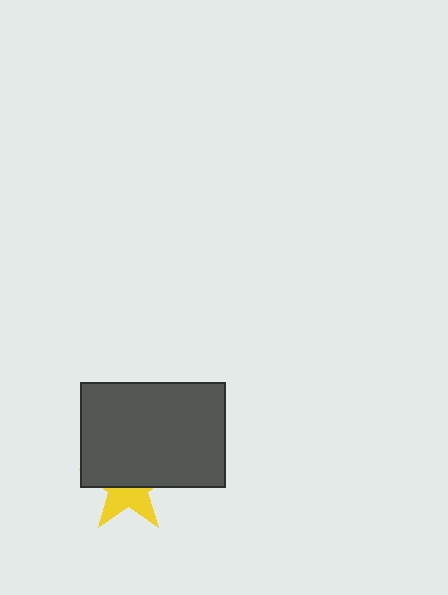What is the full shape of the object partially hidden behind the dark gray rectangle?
The partially hidden object is a yellow star.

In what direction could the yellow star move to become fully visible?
The yellow star could move down. That would shift it out from behind the dark gray rectangle entirely.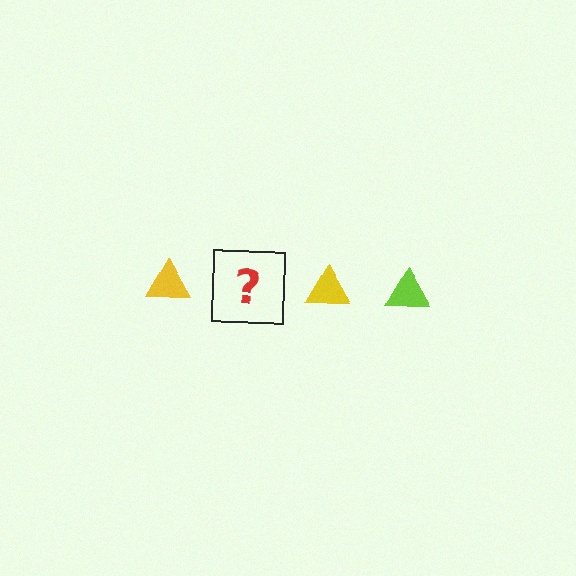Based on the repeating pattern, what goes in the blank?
The blank should be a lime triangle.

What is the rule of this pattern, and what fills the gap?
The rule is that the pattern cycles through yellow, lime triangles. The gap should be filled with a lime triangle.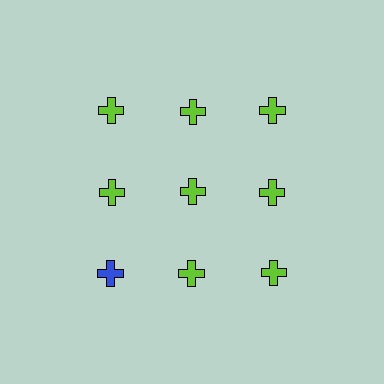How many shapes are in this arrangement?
There are 9 shapes arranged in a grid pattern.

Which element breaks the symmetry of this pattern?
The blue cross in the third row, leftmost column breaks the symmetry. All other shapes are lime crosses.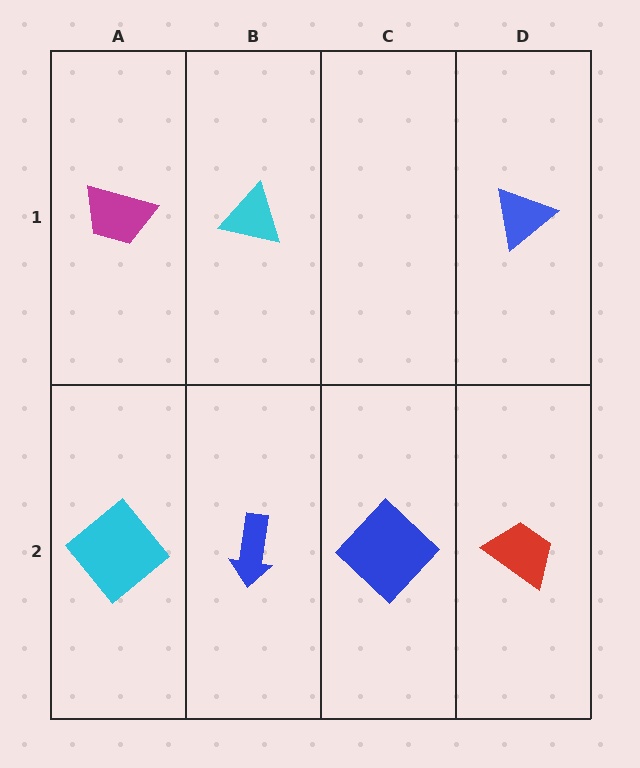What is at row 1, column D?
A blue triangle.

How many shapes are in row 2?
4 shapes.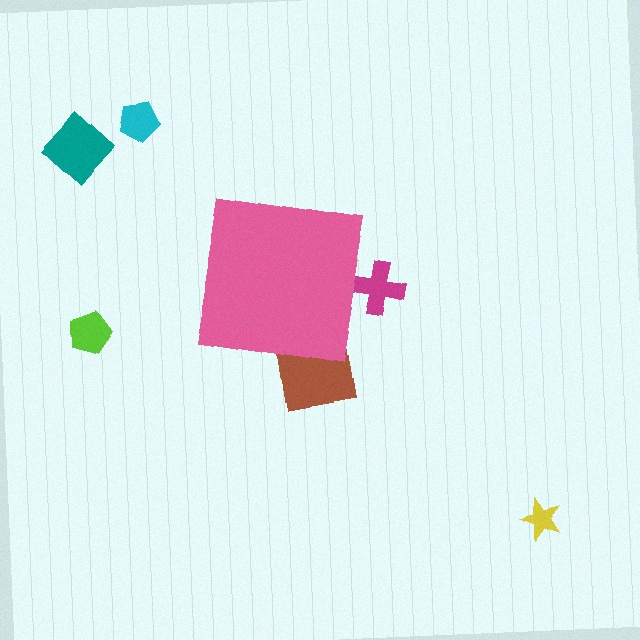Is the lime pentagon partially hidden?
No, the lime pentagon is fully visible.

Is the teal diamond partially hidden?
No, the teal diamond is fully visible.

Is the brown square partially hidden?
Yes, the brown square is partially hidden behind the pink square.